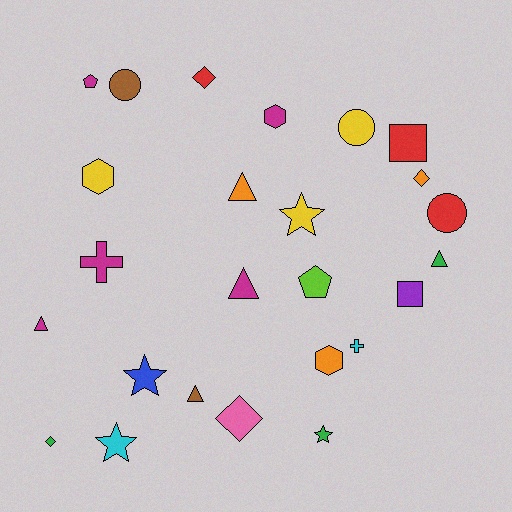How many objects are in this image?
There are 25 objects.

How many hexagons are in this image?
There are 3 hexagons.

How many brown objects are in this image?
There are 2 brown objects.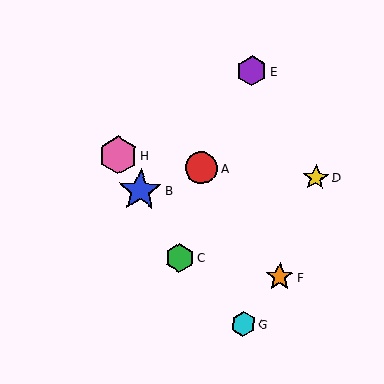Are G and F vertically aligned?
No, G is at x≈243 and F is at x≈280.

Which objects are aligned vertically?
Objects E, G are aligned vertically.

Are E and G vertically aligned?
Yes, both are at x≈252.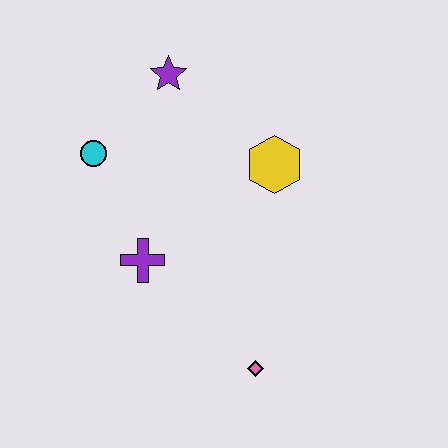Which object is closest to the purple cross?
The cyan circle is closest to the purple cross.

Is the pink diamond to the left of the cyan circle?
No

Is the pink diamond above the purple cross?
No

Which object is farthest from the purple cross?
The purple star is farthest from the purple cross.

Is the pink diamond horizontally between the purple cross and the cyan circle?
No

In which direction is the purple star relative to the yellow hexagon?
The purple star is to the left of the yellow hexagon.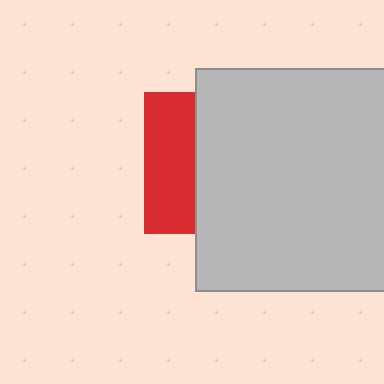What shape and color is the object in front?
The object in front is a light gray square.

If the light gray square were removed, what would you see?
You would see the complete red square.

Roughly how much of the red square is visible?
A small part of it is visible (roughly 37%).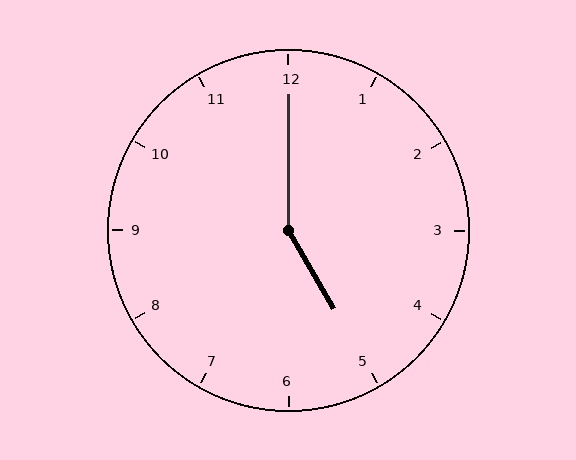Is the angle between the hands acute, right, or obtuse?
It is obtuse.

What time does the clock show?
5:00.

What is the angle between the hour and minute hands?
Approximately 150 degrees.